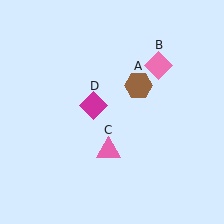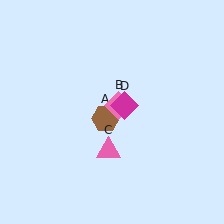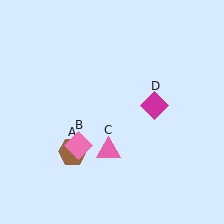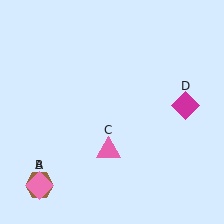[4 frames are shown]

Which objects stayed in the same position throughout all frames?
Pink triangle (object C) remained stationary.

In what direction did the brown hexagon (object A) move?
The brown hexagon (object A) moved down and to the left.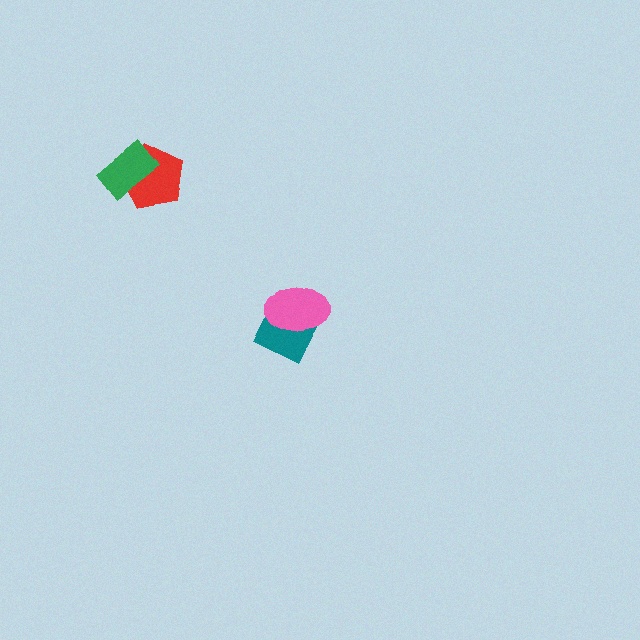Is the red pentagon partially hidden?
Yes, it is partially covered by another shape.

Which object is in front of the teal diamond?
The pink ellipse is in front of the teal diamond.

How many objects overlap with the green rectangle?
1 object overlaps with the green rectangle.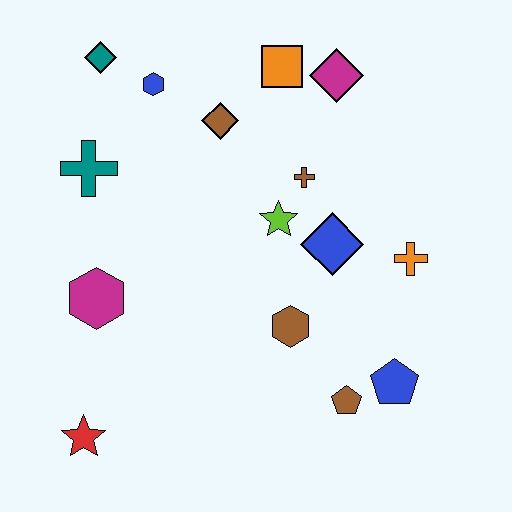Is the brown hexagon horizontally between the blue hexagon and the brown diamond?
No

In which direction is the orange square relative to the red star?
The orange square is above the red star.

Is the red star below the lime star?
Yes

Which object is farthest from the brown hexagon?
The teal diamond is farthest from the brown hexagon.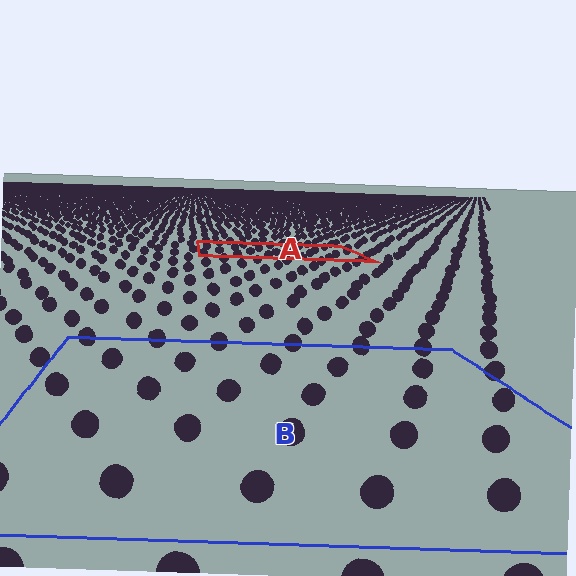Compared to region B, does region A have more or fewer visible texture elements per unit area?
Region A has more texture elements per unit area — they are packed more densely because it is farther away.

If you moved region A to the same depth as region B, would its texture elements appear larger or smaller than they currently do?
They would appear larger. At a closer depth, the same texture elements are projected at a bigger on-screen size.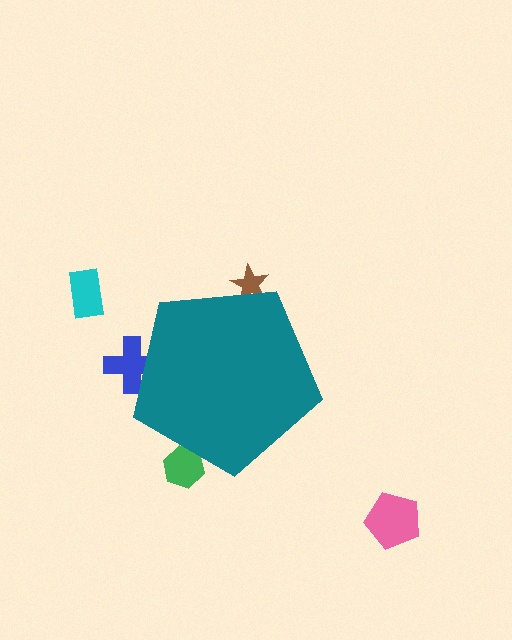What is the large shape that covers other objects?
A teal pentagon.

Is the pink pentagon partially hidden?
No, the pink pentagon is fully visible.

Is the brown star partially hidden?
Yes, the brown star is partially hidden behind the teal pentagon.